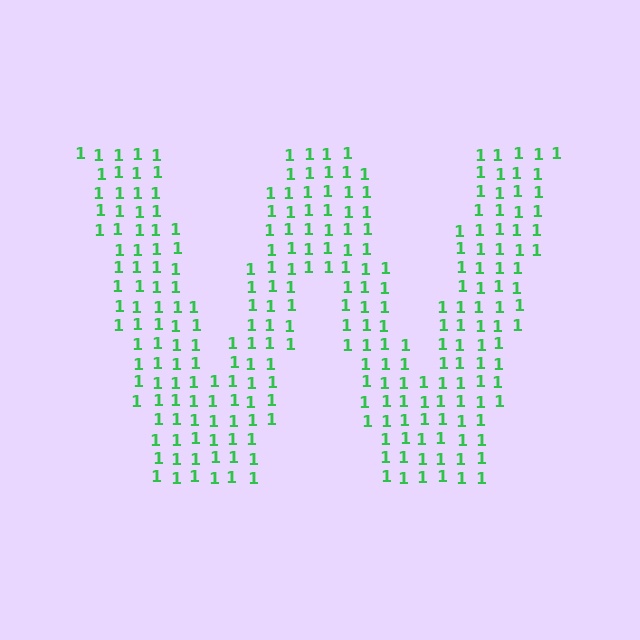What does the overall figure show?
The overall figure shows the letter W.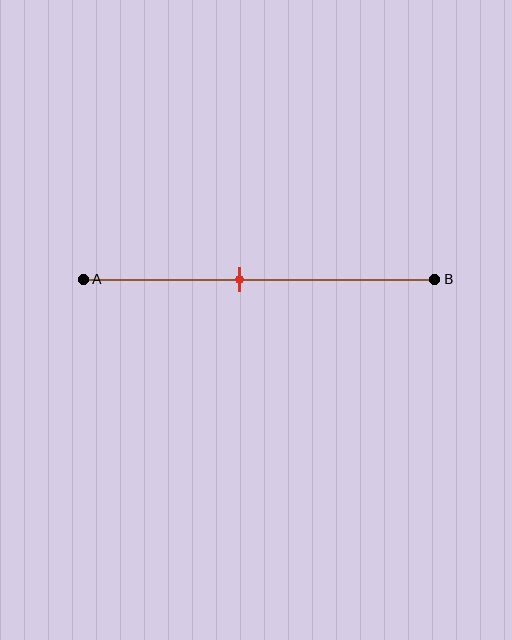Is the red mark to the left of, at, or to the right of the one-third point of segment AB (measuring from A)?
The red mark is to the right of the one-third point of segment AB.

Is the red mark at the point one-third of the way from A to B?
No, the mark is at about 45% from A, not at the 33% one-third point.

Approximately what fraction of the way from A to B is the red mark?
The red mark is approximately 45% of the way from A to B.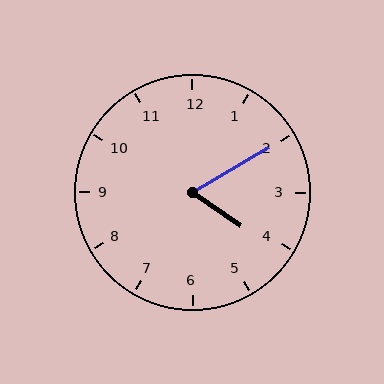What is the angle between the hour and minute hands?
Approximately 65 degrees.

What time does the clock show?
4:10.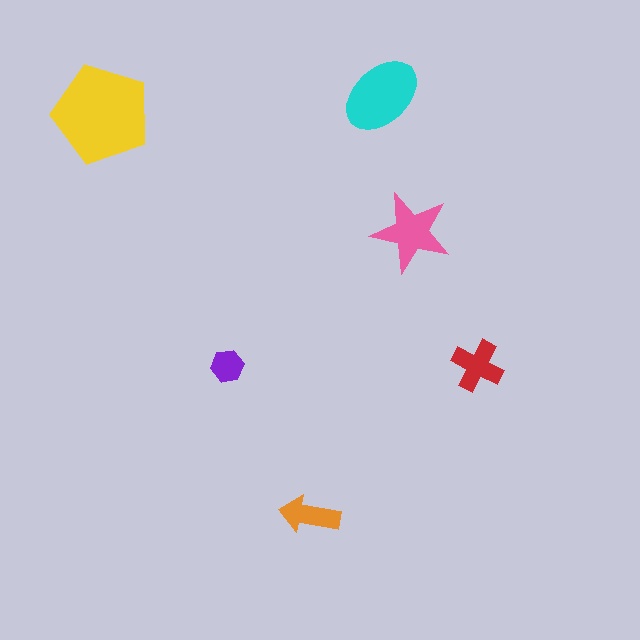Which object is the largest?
The yellow pentagon.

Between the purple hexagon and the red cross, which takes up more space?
The red cross.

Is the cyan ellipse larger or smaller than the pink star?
Larger.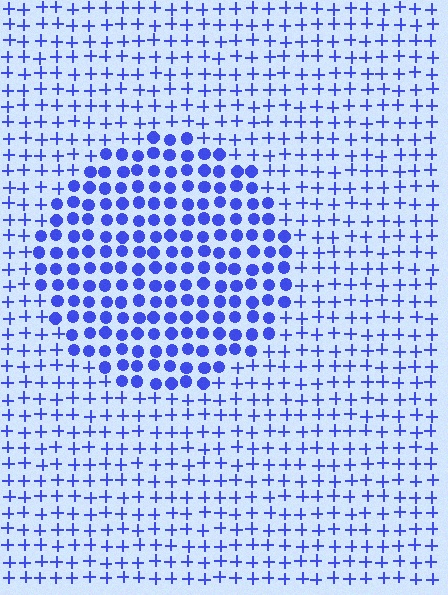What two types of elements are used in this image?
The image uses circles inside the circle region and plus signs outside it.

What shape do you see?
I see a circle.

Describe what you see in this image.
The image is filled with small blue elements arranged in a uniform grid. A circle-shaped region contains circles, while the surrounding area contains plus signs. The boundary is defined purely by the change in element shape.